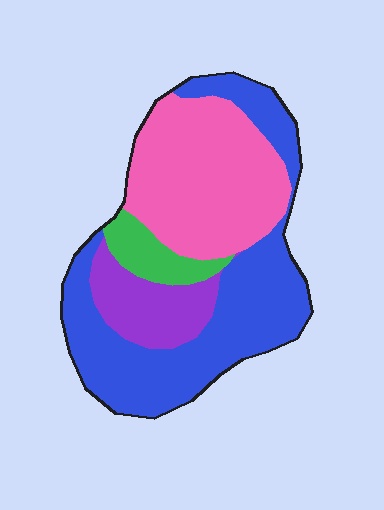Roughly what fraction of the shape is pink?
Pink takes up about one third (1/3) of the shape.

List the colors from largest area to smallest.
From largest to smallest: blue, pink, purple, green.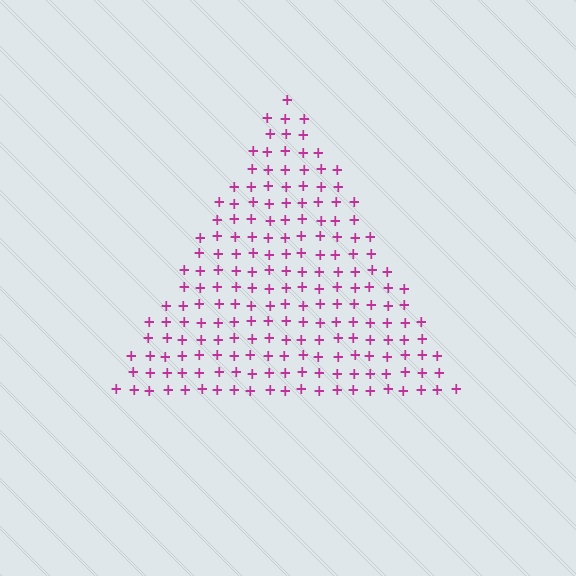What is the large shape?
The large shape is a triangle.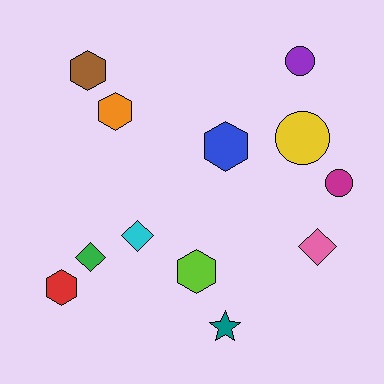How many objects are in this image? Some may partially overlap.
There are 12 objects.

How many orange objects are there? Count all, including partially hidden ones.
There is 1 orange object.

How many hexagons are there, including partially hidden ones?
There are 5 hexagons.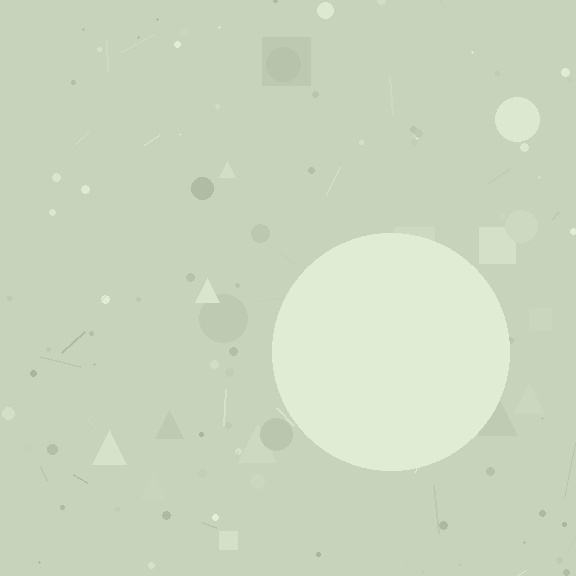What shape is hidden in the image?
A circle is hidden in the image.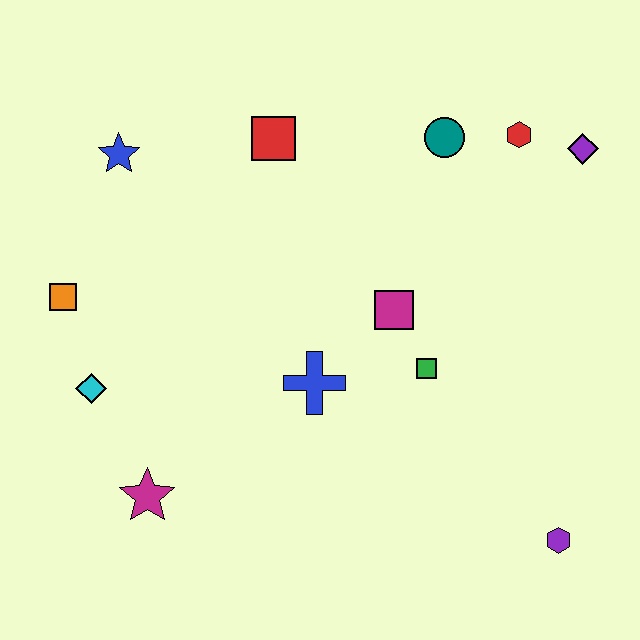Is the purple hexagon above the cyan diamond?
No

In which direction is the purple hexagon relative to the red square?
The purple hexagon is below the red square.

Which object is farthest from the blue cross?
The purple diamond is farthest from the blue cross.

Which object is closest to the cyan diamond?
The orange square is closest to the cyan diamond.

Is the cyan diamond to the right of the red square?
No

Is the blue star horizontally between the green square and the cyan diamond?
Yes